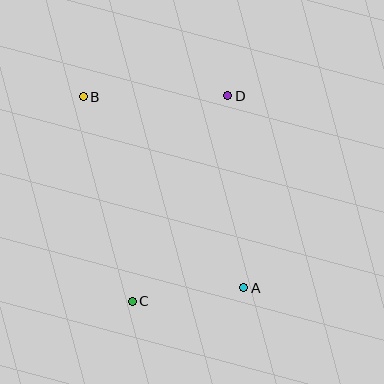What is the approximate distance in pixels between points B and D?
The distance between B and D is approximately 145 pixels.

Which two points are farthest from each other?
Points A and B are farthest from each other.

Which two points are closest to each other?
Points A and C are closest to each other.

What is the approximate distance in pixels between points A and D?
The distance between A and D is approximately 193 pixels.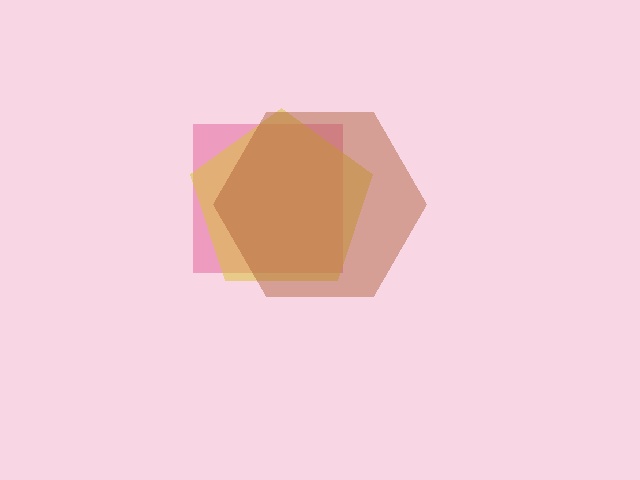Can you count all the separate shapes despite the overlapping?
Yes, there are 3 separate shapes.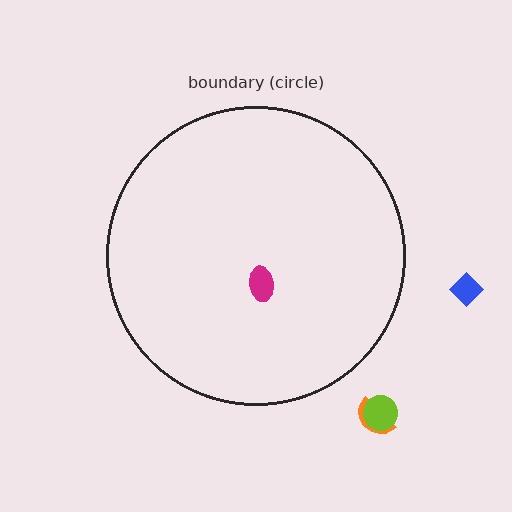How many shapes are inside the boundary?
1 inside, 3 outside.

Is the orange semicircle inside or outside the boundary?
Outside.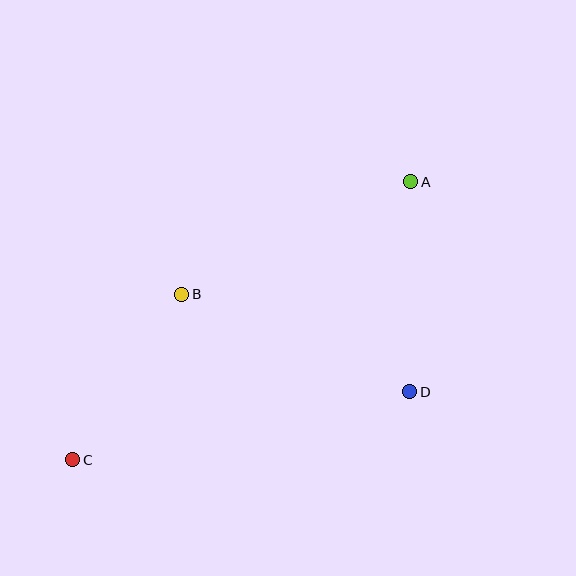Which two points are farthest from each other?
Points A and C are farthest from each other.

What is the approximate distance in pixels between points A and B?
The distance between A and B is approximately 255 pixels.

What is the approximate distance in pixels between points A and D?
The distance between A and D is approximately 210 pixels.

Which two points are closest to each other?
Points B and C are closest to each other.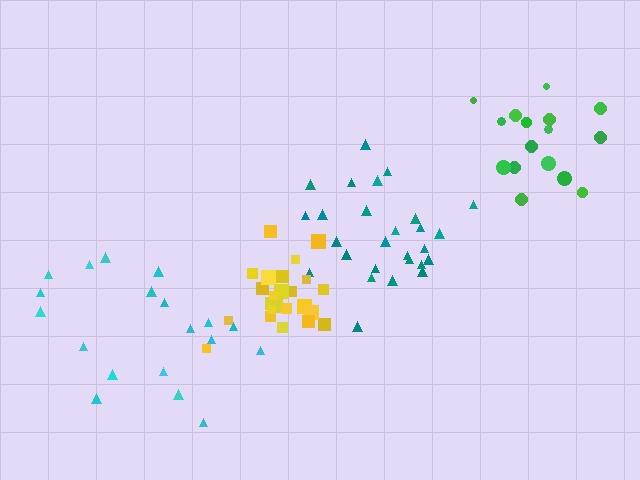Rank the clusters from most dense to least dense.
yellow, teal, green, cyan.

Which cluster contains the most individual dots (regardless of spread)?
Teal (27).